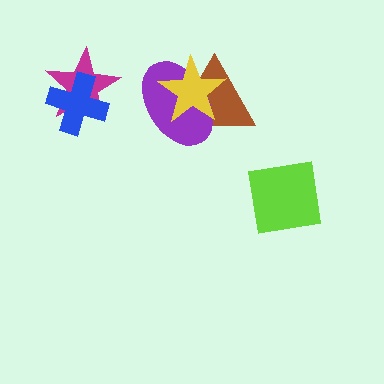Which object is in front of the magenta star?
The blue cross is in front of the magenta star.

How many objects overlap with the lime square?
0 objects overlap with the lime square.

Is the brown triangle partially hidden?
Yes, it is partially covered by another shape.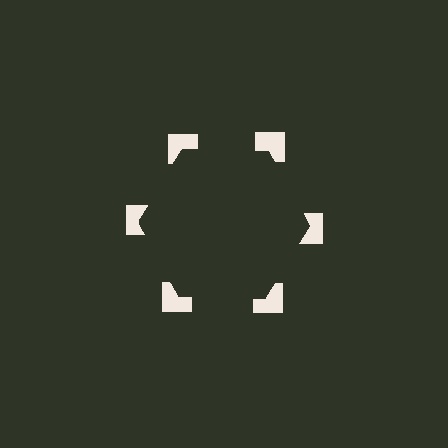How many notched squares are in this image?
There are 6 — one at each vertex of the illusory hexagon.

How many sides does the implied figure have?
6 sides.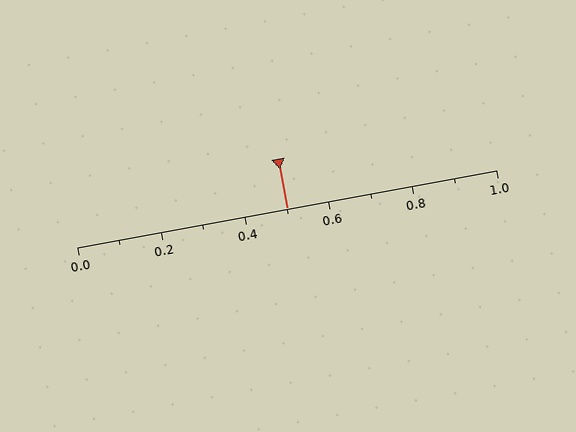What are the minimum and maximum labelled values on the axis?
The axis runs from 0.0 to 1.0.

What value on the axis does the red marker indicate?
The marker indicates approximately 0.5.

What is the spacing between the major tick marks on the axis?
The major ticks are spaced 0.2 apart.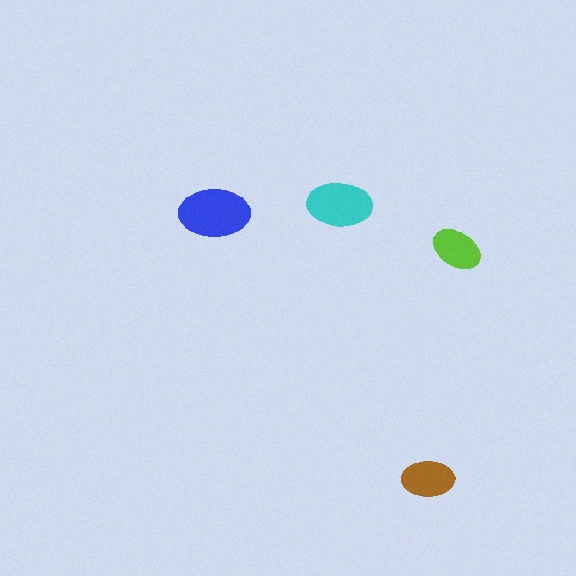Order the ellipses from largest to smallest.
the blue one, the cyan one, the brown one, the lime one.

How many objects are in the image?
There are 4 objects in the image.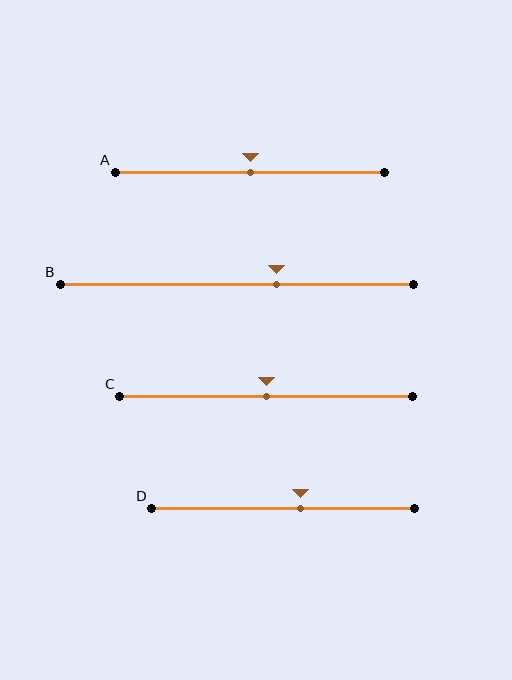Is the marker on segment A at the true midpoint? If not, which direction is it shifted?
Yes, the marker on segment A is at the true midpoint.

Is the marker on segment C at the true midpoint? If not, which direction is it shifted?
Yes, the marker on segment C is at the true midpoint.